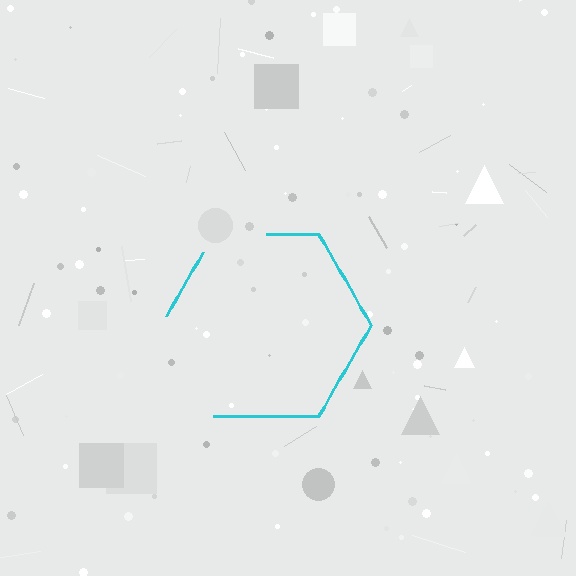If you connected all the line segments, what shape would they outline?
They would outline a hexagon.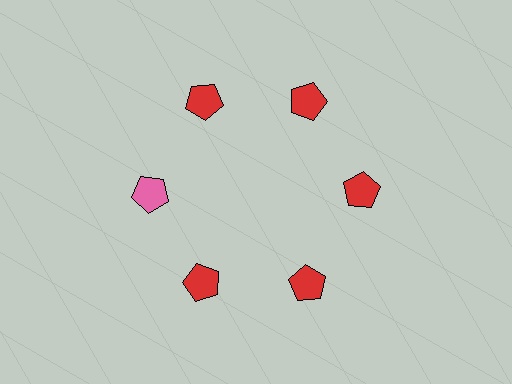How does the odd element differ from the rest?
It has a different color: pink instead of red.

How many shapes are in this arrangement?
There are 6 shapes arranged in a ring pattern.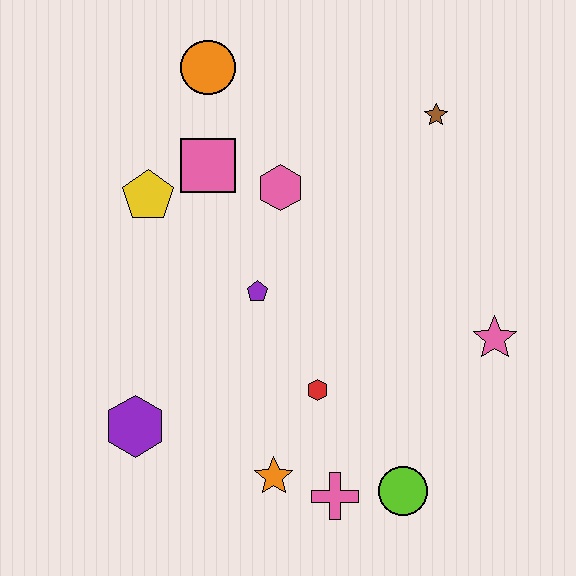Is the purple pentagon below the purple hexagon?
No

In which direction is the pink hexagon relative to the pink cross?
The pink hexagon is above the pink cross.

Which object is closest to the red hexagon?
The orange star is closest to the red hexagon.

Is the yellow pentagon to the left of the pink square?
Yes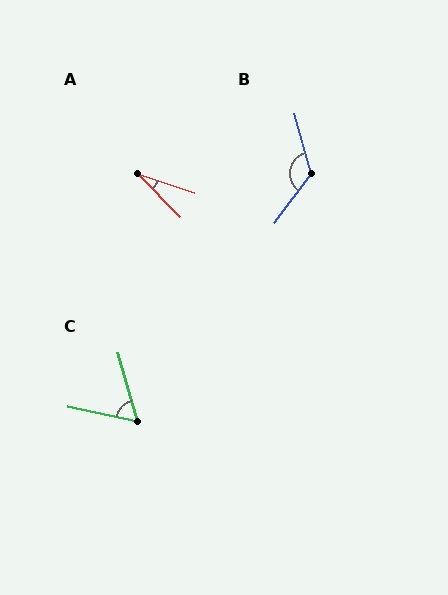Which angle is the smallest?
A, at approximately 27 degrees.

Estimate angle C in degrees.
Approximately 62 degrees.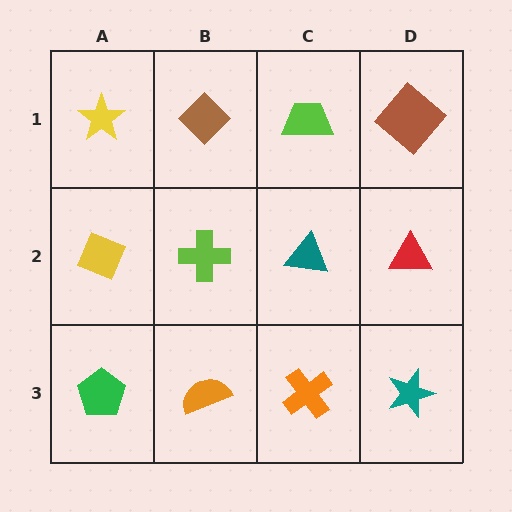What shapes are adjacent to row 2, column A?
A yellow star (row 1, column A), a green pentagon (row 3, column A), a lime cross (row 2, column B).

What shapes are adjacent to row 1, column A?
A yellow diamond (row 2, column A), a brown diamond (row 1, column B).